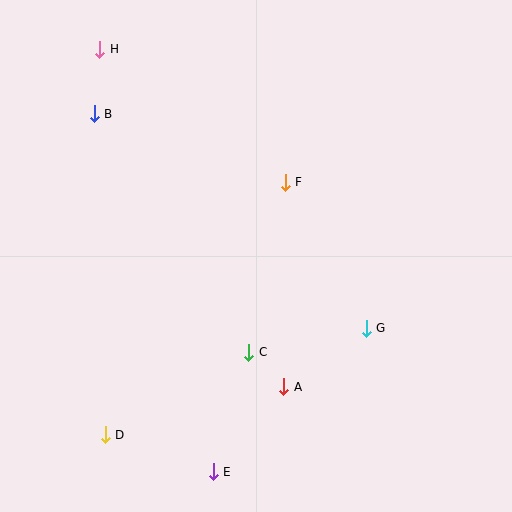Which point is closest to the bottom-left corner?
Point D is closest to the bottom-left corner.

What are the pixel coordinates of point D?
Point D is at (105, 435).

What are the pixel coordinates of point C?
Point C is at (249, 352).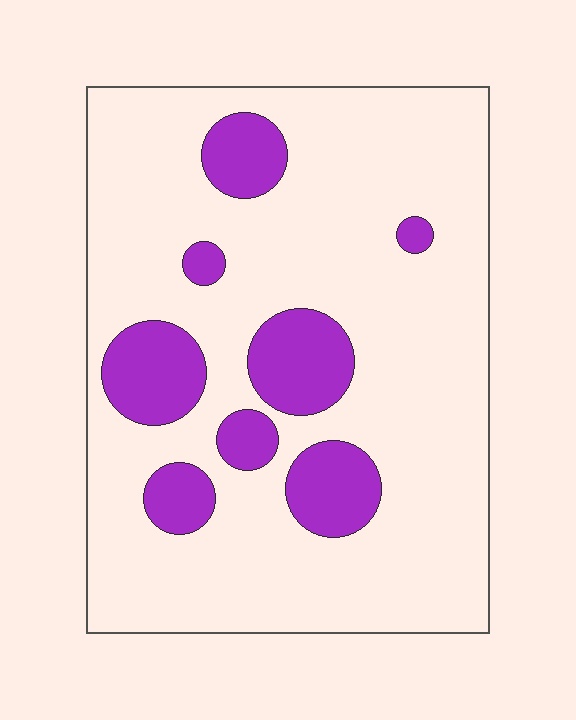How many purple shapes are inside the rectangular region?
8.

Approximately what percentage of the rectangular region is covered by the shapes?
Approximately 20%.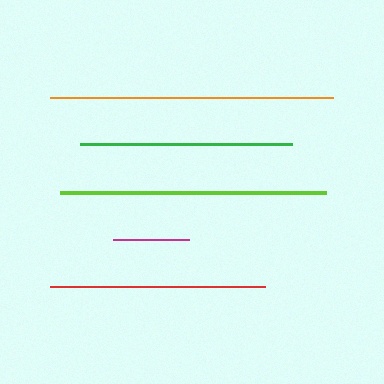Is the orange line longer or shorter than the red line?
The orange line is longer than the red line.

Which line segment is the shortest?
The magenta line is the shortest at approximately 75 pixels.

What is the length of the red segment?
The red segment is approximately 215 pixels long.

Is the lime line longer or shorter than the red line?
The lime line is longer than the red line.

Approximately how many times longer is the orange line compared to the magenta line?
The orange line is approximately 3.8 times the length of the magenta line.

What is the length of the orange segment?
The orange segment is approximately 284 pixels long.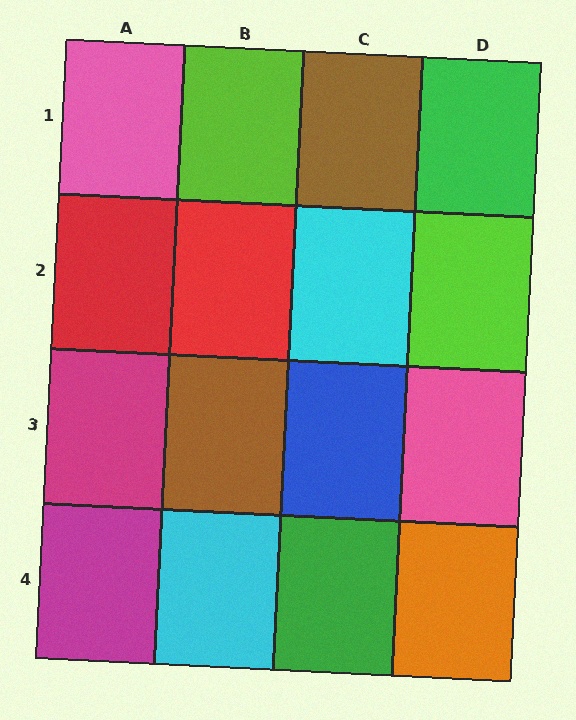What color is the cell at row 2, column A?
Red.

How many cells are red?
2 cells are red.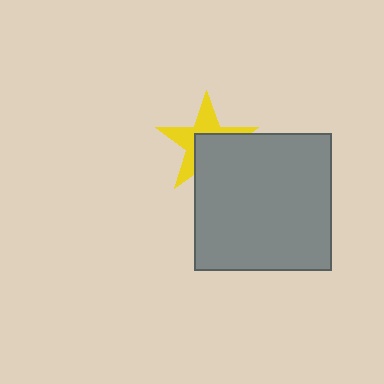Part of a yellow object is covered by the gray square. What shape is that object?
It is a star.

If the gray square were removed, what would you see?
You would see the complete yellow star.